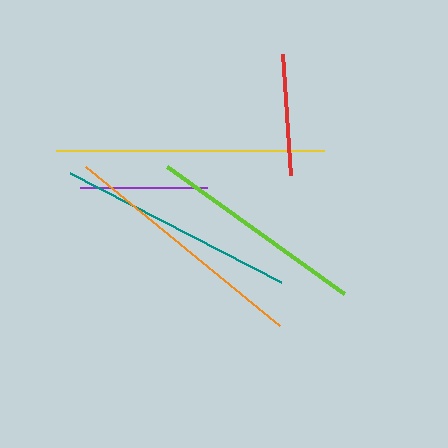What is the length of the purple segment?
The purple segment is approximately 127 pixels long.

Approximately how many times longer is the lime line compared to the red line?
The lime line is approximately 1.8 times the length of the red line.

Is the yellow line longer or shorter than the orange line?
The yellow line is longer than the orange line.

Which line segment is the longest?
The yellow line is the longest at approximately 268 pixels.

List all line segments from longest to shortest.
From longest to shortest: yellow, orange, teal, lime, purple, red.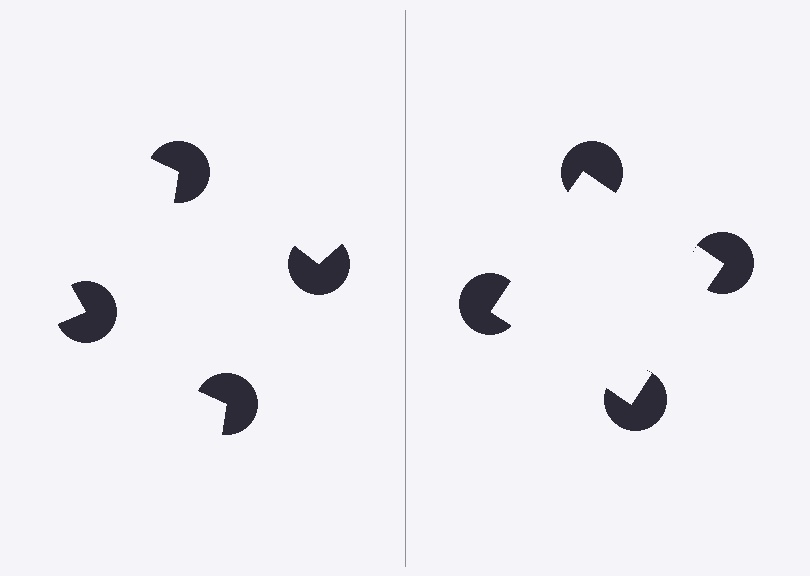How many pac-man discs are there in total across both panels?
8 — 4 on each side.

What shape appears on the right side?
An illusory square.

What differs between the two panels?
The pac-man discs are positioned identically on both sides; only the wedge orientations differ. On the right they align to a square; on the left they are misaligned.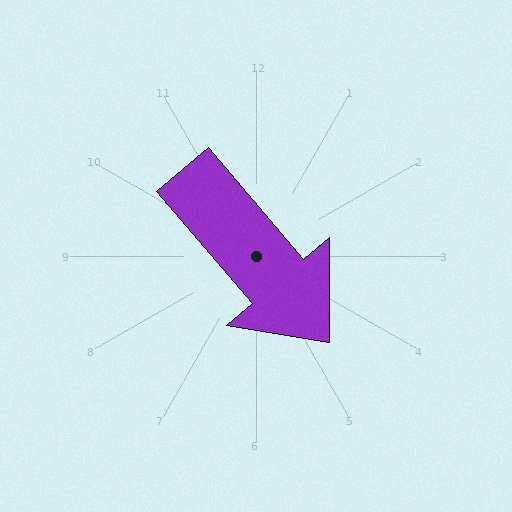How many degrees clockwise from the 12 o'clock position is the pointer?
Approximately 140 degrees.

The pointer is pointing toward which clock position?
Roughly 5 o'clock.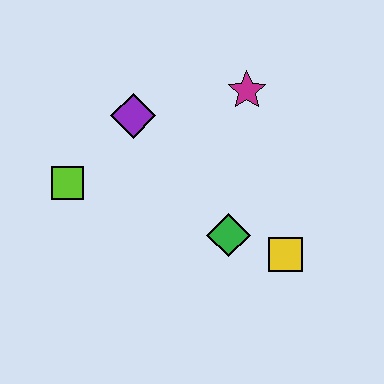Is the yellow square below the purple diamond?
Yes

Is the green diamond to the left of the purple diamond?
No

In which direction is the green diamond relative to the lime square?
The green diamond is to the right of the lime square.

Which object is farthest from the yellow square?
The lime square is farthest from the yellow square.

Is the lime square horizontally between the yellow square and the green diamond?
No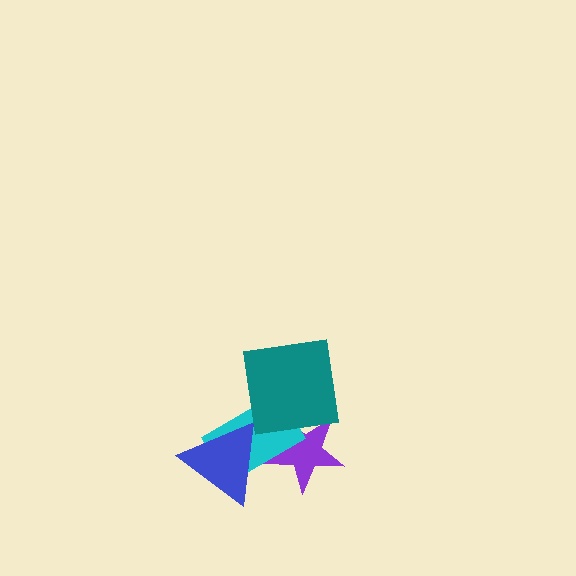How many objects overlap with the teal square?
2 objects overlap with the teal square.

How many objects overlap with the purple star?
3 objects overlap with the purple star.